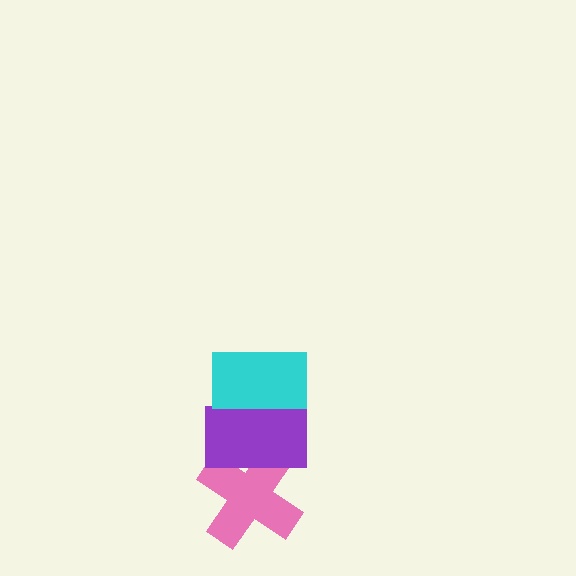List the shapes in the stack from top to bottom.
From top to bottom: the cyan rectangle, the purple rectangle, the pink cross.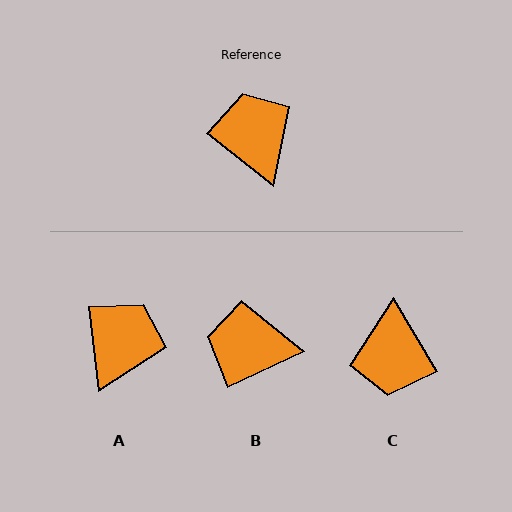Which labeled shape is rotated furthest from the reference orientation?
C, about 158 degrees away.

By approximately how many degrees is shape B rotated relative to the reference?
Approximately 63 degrees counter-clockwise.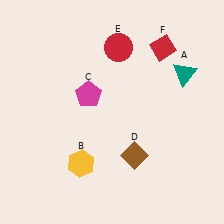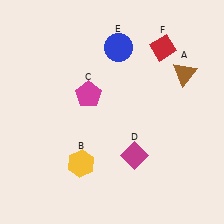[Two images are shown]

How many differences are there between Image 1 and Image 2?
There are 3 differences between the two images.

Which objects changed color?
A changed from teal to brown. D changed from brown to magenta. E changed from red to blue.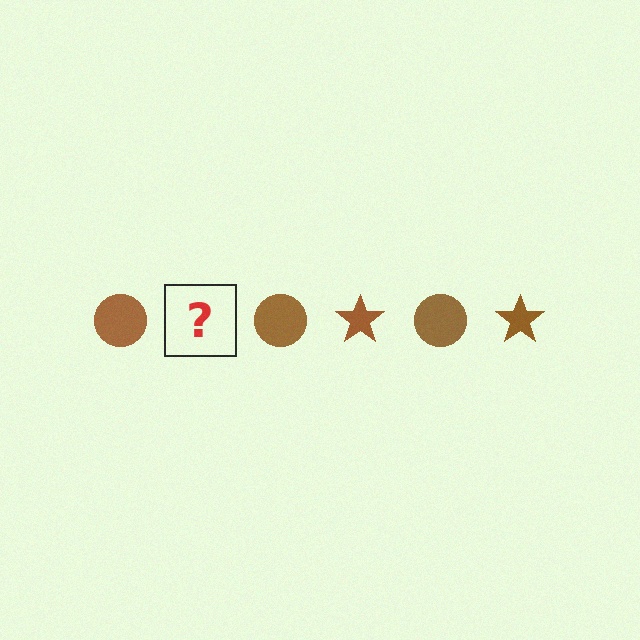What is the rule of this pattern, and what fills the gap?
The rule is that the pattern cycles through circle, star shapes in brown. The gap should be filled with a brown star.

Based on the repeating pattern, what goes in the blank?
The blank should be a brown star.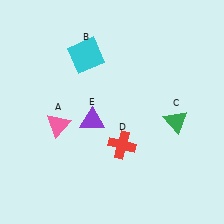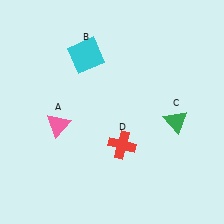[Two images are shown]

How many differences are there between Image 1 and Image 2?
There is 1 difference between the two images.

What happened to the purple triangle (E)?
The purple triangle (E) was removed in Image 2. It was in the bottom-left area of Image 1.